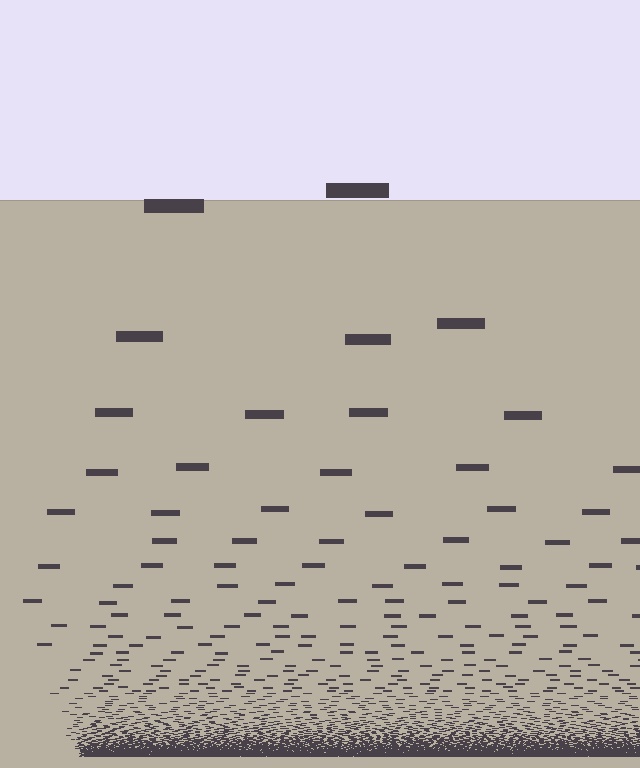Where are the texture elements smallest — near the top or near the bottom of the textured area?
Near the bottom.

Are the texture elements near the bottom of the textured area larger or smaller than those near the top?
Smaller. The gradient is inverted — elements near the bottom are smaller and denser.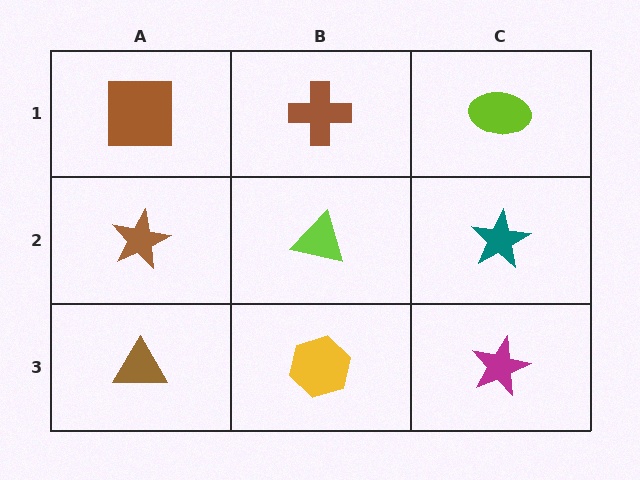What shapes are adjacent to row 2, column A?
A brown square (row 1, column A), a brown triangle (row 3, column A), a lime triangle (row 2, column B).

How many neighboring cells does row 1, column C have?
2.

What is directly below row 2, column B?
A yellow hexagon.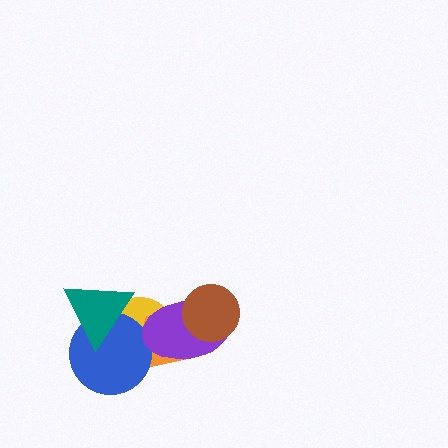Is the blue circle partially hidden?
Yes, it is partially covered by another shape.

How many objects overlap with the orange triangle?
3 objects overlap with the orange triangle.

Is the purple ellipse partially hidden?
Yes, it is partially covered by another shape.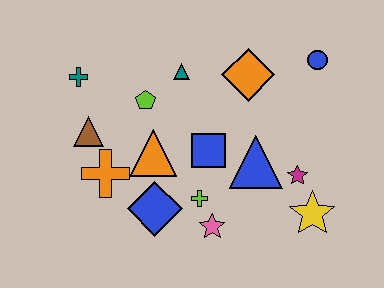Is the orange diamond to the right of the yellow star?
No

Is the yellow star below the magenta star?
Yes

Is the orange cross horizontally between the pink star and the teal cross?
Yes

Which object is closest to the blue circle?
The orange diamond is closest to the blue circle.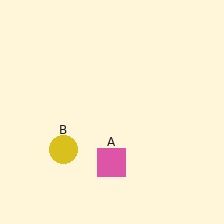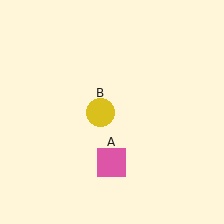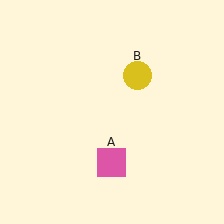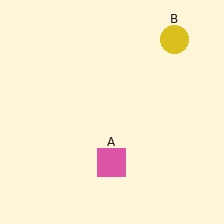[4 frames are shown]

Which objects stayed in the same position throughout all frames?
Pink square (object A) remained stationary.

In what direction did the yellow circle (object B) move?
The yellow circle (object B) moved up and to the right.